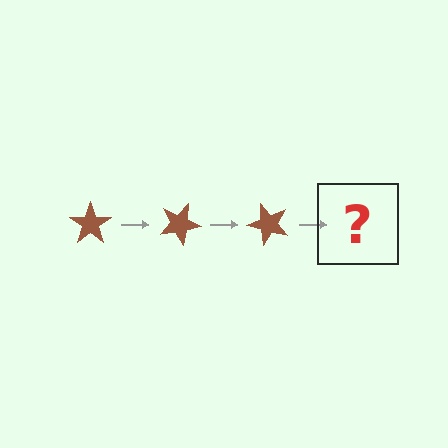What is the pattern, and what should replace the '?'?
The pattern is that the star rotates 25 degrees each step. The '?' should be a brown star rotated 75 degrees.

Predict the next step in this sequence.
The next step is a brown star rotated 75 degrees.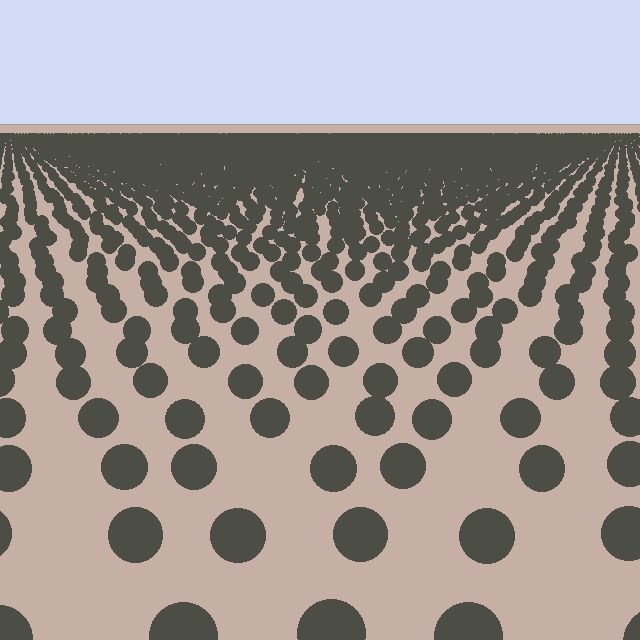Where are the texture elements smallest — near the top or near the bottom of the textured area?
Near the top.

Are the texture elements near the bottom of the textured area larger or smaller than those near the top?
Larger. Near the bottom, elements are closer to the viewer and appear at a bigger on-screen size.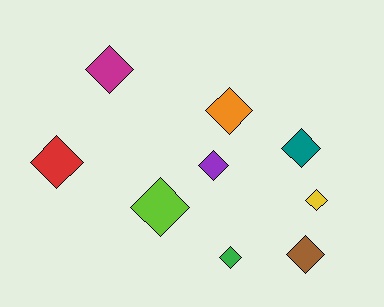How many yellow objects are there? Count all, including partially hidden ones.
There is 1 yellow object.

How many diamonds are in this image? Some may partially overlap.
There are 9 diamonds.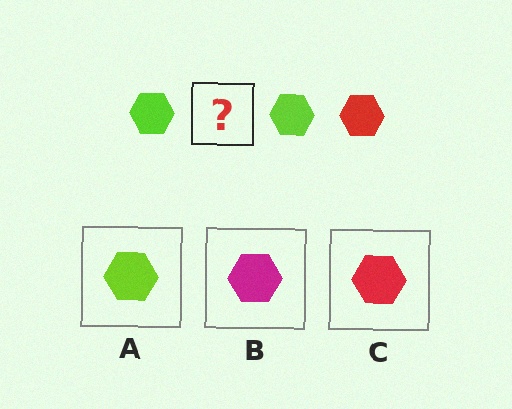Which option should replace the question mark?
Option C.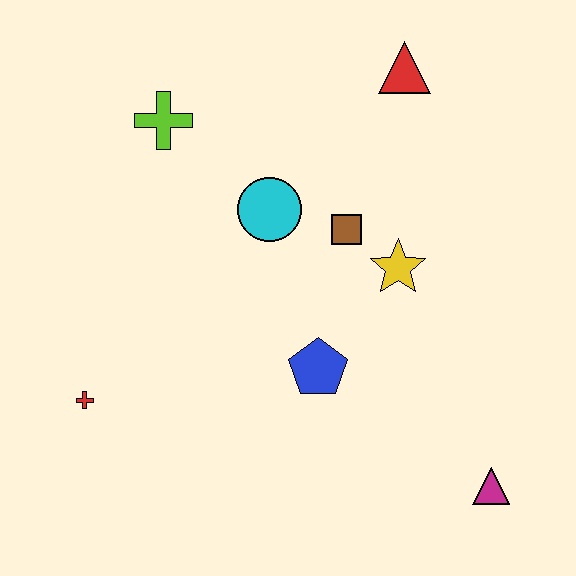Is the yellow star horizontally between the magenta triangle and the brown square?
Yes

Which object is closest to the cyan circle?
The brown square is closest to the cyan circle.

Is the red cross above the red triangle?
No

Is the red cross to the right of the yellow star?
No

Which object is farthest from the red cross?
The red triangle is farthest from the red cross.